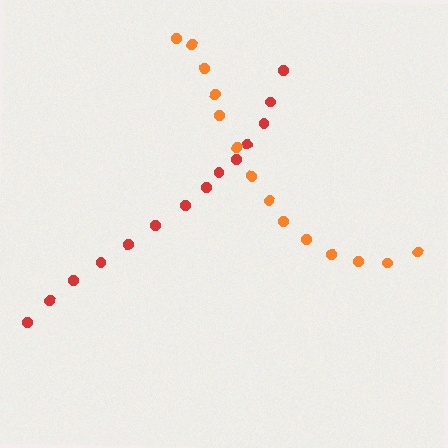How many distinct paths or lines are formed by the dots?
There are 2 distinct paths.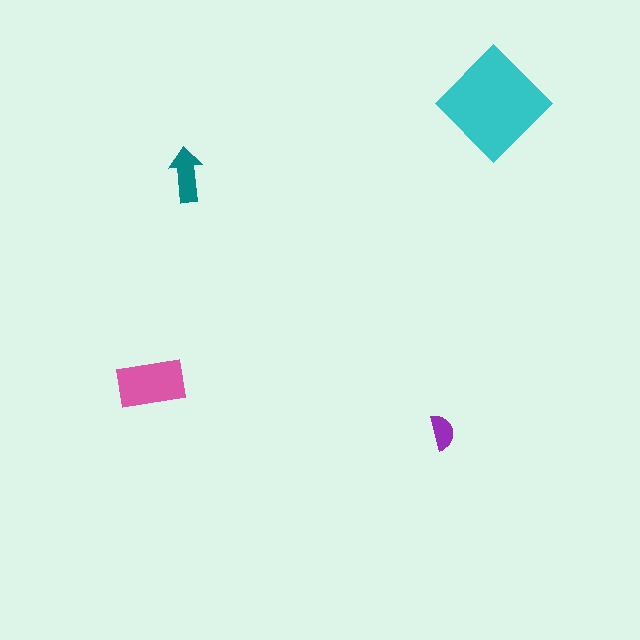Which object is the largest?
The cyan diamond.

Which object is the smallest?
The purple semicircle.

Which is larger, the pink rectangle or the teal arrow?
The pink rectangle.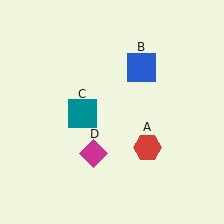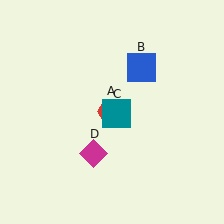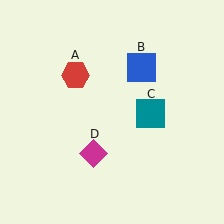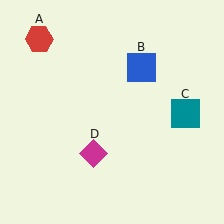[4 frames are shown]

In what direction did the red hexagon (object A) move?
The red hexagon (object A) moved up and to the left.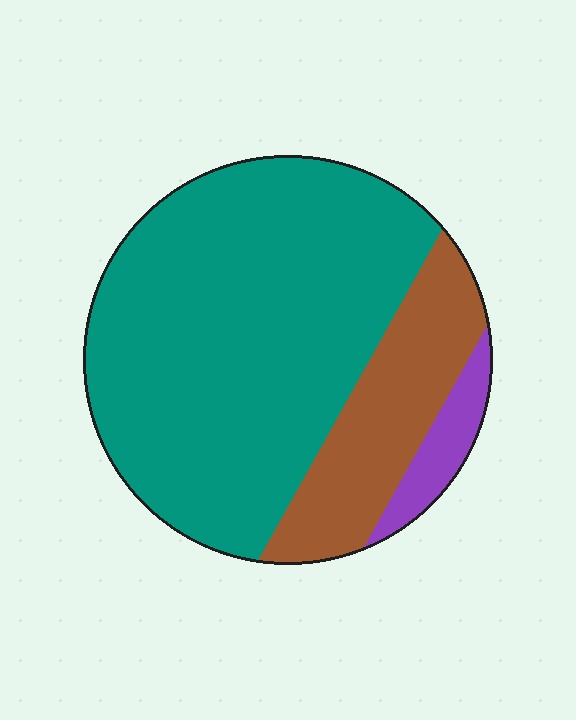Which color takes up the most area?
Teal, at roughly 70%.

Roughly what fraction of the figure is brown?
Brown covers about 20% of the figure.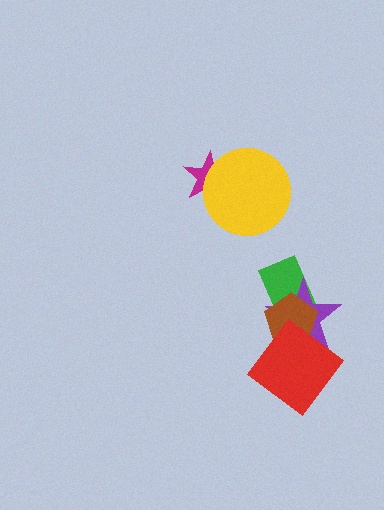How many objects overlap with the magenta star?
1 object overlaps with the magenta star.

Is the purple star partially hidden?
Yes, it is partially covered by another shape.